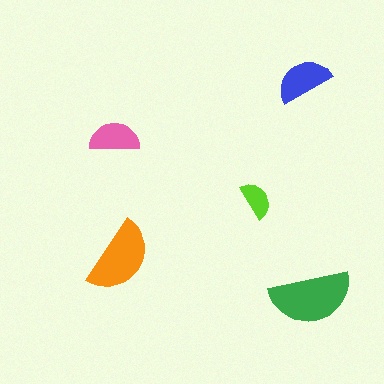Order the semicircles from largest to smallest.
the green one, the orange one, the blue one, the pink one, the lime one.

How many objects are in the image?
There are 5 objects in the image.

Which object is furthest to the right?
The green semicircle is rightmost.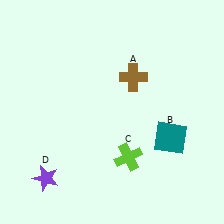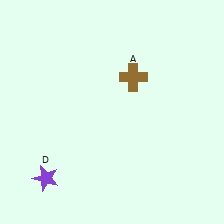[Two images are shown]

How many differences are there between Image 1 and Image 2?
There are 2 differences between the two images.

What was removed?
The teal square (B), the lime cross (C) were removed in Image 2.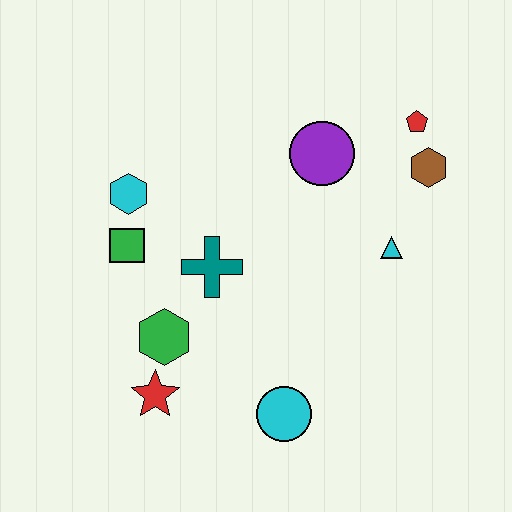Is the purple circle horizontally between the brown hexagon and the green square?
Yes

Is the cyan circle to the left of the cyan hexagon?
No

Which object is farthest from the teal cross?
The red pentagon is farthest from the teal cross.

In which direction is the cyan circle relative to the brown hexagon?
The cyan circle is below the brown hexagon.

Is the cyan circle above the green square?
No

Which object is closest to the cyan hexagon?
The green square is closest to the cyan hexagon.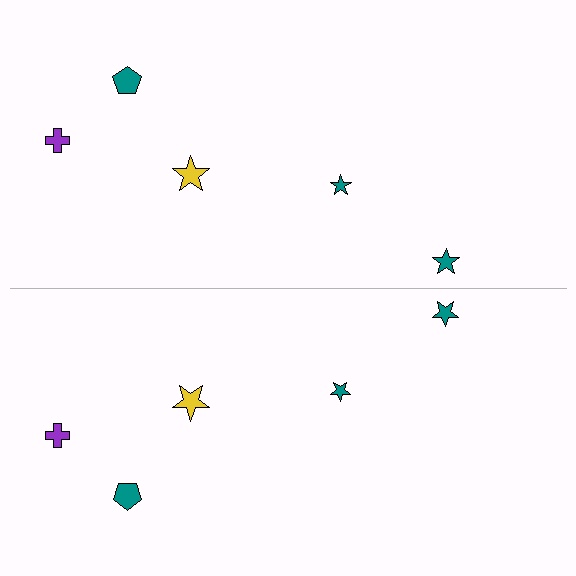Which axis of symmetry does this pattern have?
The pattern has a horizontal axis of symmetry running through the center of the image.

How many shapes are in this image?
There are 10 shapes in this image.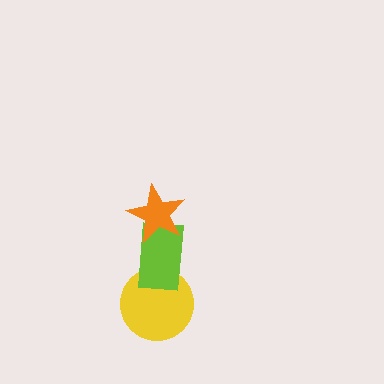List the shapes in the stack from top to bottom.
From top to bottom: the orange star, the lime rectangle, the yellow circle.